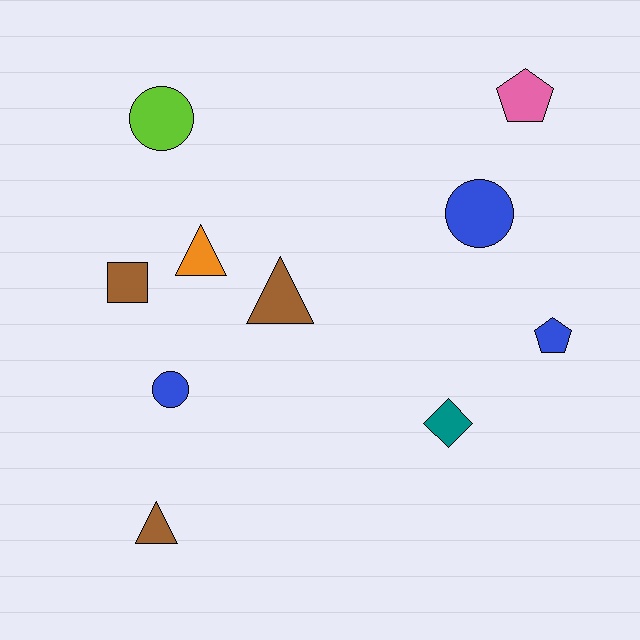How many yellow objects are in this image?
There are no yellow objects.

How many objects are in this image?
There are 10 objects.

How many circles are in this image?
There are 3 circles.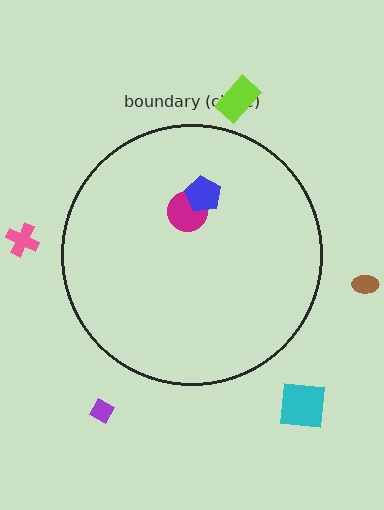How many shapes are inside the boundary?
2 inside, 5 outside.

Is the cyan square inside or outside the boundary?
Outside.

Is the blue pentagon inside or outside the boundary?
Inside.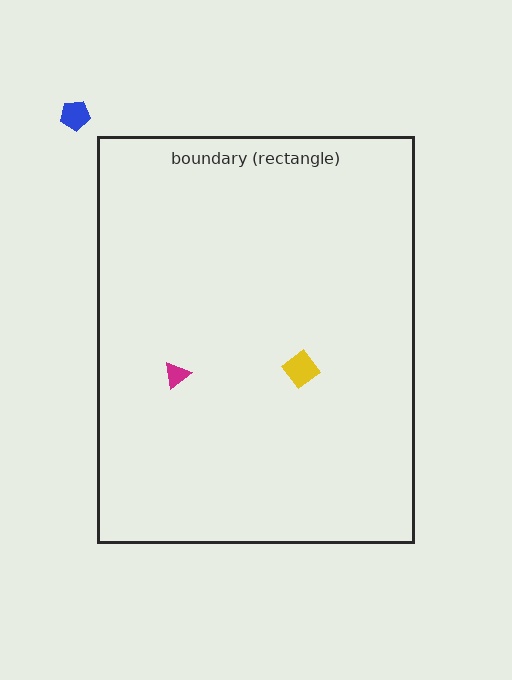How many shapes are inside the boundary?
2 inside, 1 outside.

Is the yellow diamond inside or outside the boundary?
Inside.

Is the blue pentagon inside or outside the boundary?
Outside.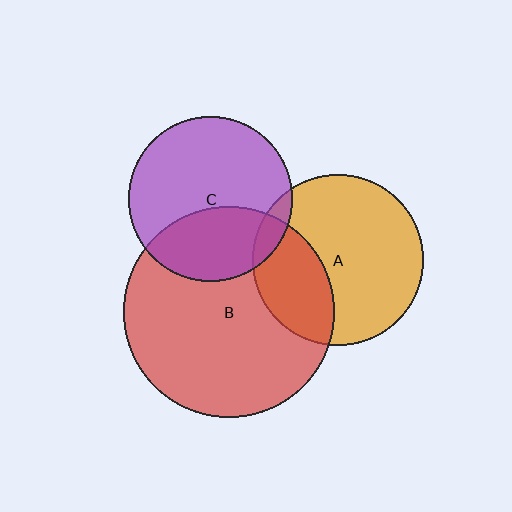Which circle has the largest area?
Circle B (red).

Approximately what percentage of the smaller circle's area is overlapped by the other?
Approximately 30%.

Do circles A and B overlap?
Yes.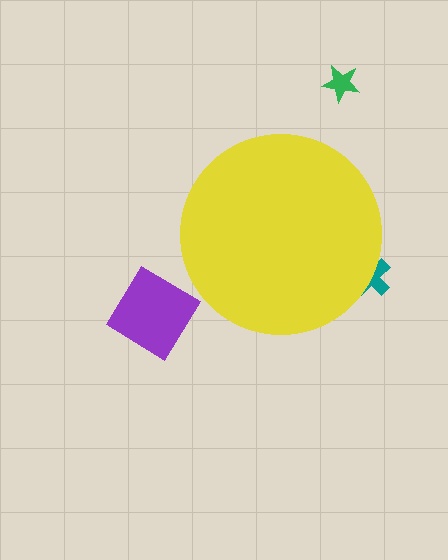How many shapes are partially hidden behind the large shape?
1 shape is partially hidden.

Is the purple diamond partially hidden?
No, the purple diamond is fully visible.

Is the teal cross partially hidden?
Yes, the teal cross is partially hidden behind the yellow circle.